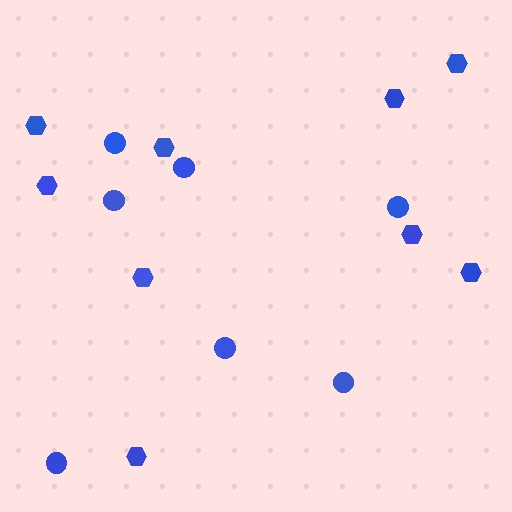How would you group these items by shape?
There are 2 groups: one group of circles (7) and one group of hexagons (9).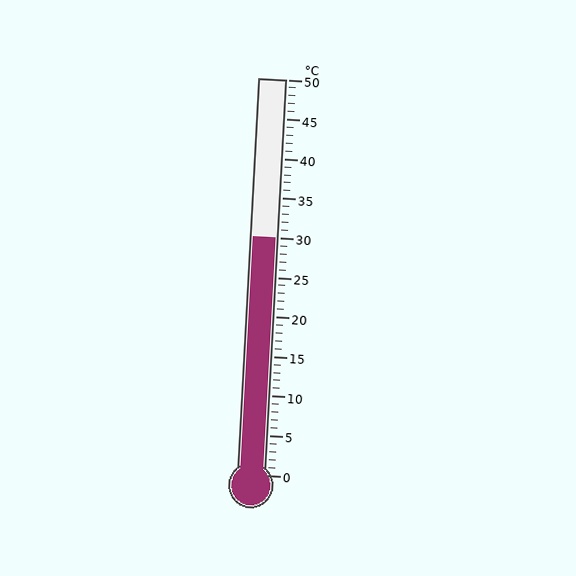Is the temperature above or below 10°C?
The temperature is above 10°C.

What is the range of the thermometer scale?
The thermometer scale ranges from 0°C to 50°C.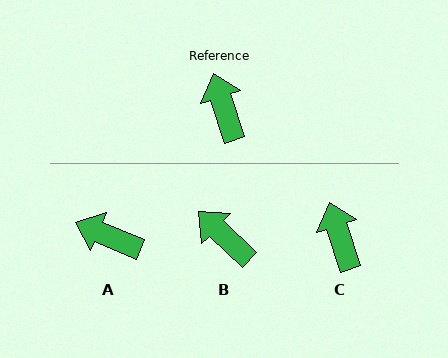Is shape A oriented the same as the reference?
No, it is off by about 49 degrees.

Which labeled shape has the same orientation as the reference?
C.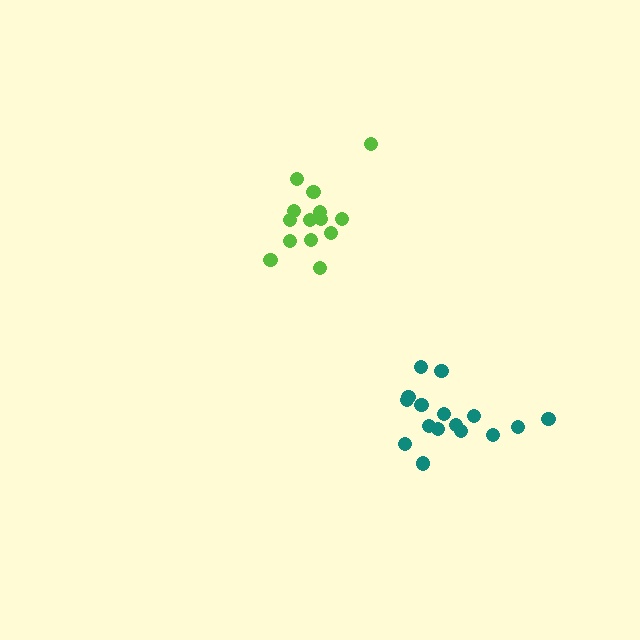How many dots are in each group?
Group 1: 16 dots, Group 2: 14 dots (30 total).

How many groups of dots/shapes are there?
There are 2 groups.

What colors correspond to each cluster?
The clusters are colored: teal, lime.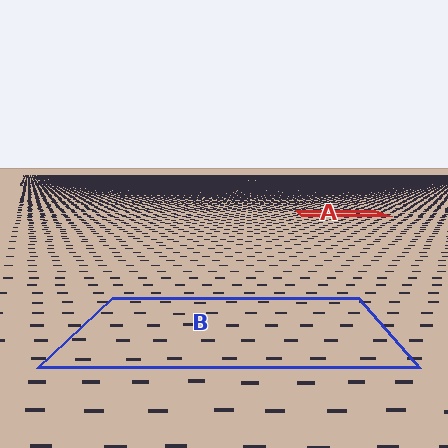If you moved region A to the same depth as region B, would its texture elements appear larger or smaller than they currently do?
They would appear larger. At a closer depth, the same texture elements are projected at a bigger on-screen size.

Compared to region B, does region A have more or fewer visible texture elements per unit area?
Region A has more texture elements per unit area — they are packed more densely because it is farther away.